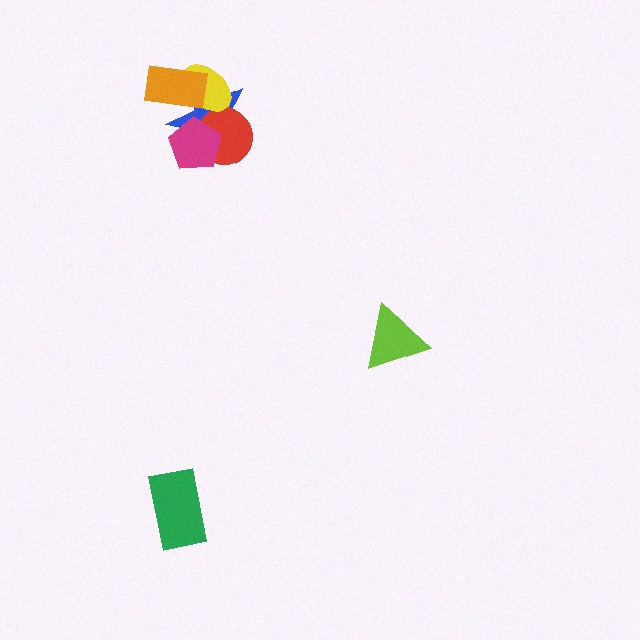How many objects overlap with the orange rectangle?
2 objects overlap with the orange rectangle.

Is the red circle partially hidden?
Yes, it is partially covered by another shape.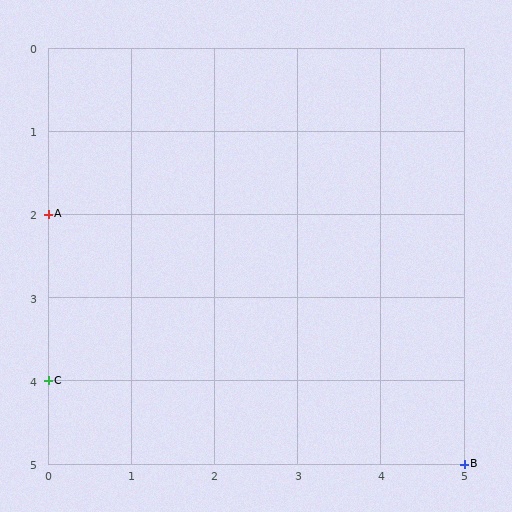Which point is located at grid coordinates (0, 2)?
Point A is at (0, 2).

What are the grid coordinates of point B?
Point B is at grid coordinates (5, 5).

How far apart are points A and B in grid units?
Points A and B are 5 columns and 3 rows apart (about 5.8 grid units diagonally).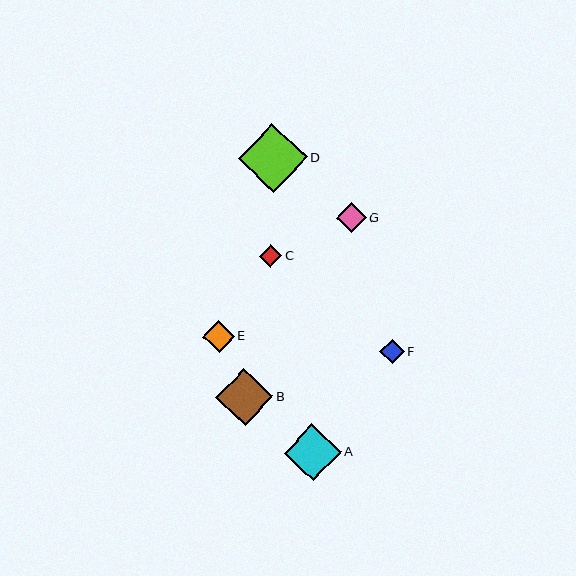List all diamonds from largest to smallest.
From largest to smallest: D, A, B, E, G, F, C.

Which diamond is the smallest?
Diamond C is the smallest with a size of approximately 23 pixels.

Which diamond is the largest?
Diamond D is the largest with a size of approximately 69 pixels.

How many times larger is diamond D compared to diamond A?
Diamond D is approximately 1.2 times the size of diamond A.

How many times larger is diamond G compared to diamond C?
Diamond G is approximately 1.3 times the size of diamond C.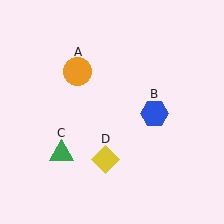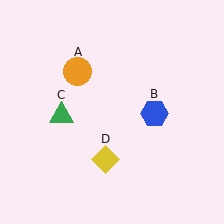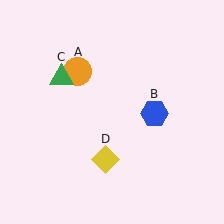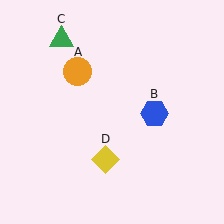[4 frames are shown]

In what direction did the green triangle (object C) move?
The green triangle (object C) moved up.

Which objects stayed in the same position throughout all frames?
Orange circle (object A) and blue hexagon (object B) and yellow diamond (object D) remained stationary.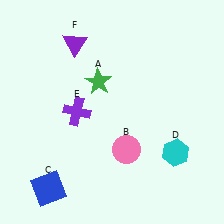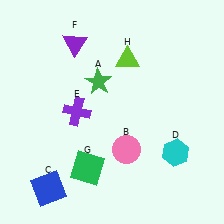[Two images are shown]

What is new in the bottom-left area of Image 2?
A green square (G) was added in the bottom-left area of Image 2.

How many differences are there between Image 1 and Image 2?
There are 2 differences between the two images.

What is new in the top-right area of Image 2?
A lime triangle (H) was added in the top-right area of Image 2.